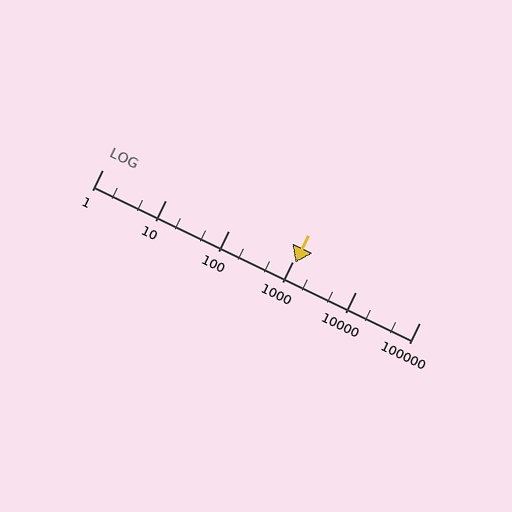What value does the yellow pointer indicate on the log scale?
The pointer indicates approximately 1100.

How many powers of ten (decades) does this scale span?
The scale spans 5 decades, from 1 to 100000.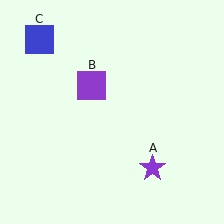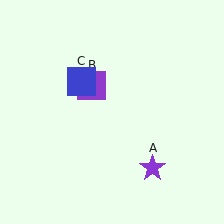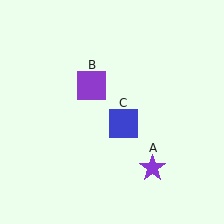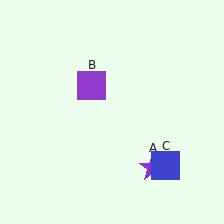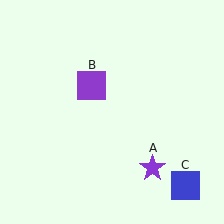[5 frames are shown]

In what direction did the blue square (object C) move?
The blue square (object C) moved down and to the right.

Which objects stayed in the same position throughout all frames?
Purple star (object A) and purple square (object B) remained stationary.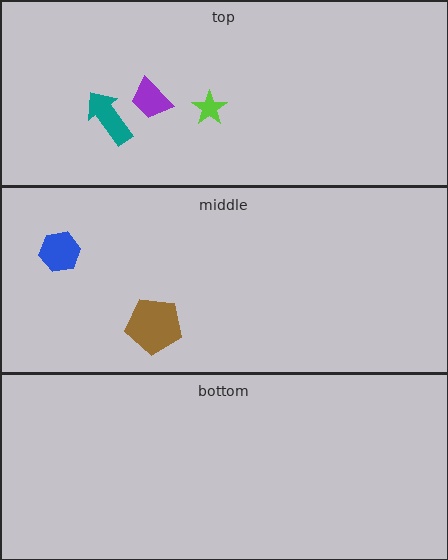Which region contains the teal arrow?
The top region.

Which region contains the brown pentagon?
The middle region.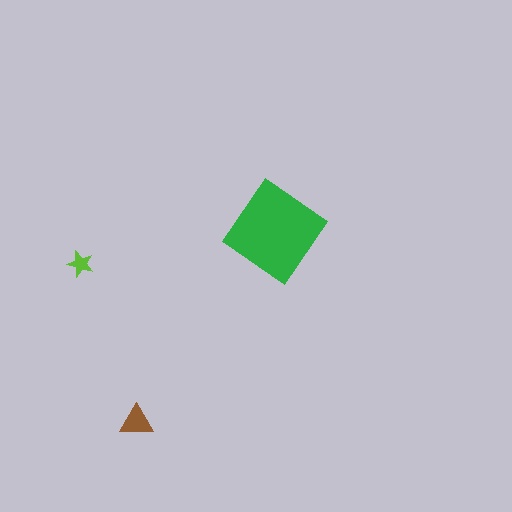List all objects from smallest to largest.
The lime star, the brown triangle, the green diamond.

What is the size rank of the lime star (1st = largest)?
3rd.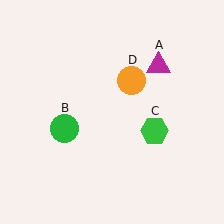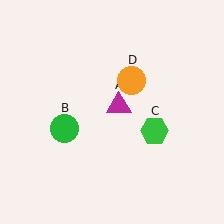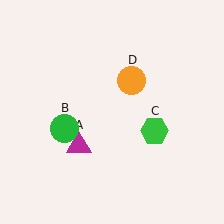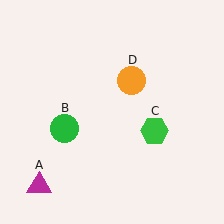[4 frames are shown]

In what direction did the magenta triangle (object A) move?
The magenta triangle (object A) moved down and to the left.